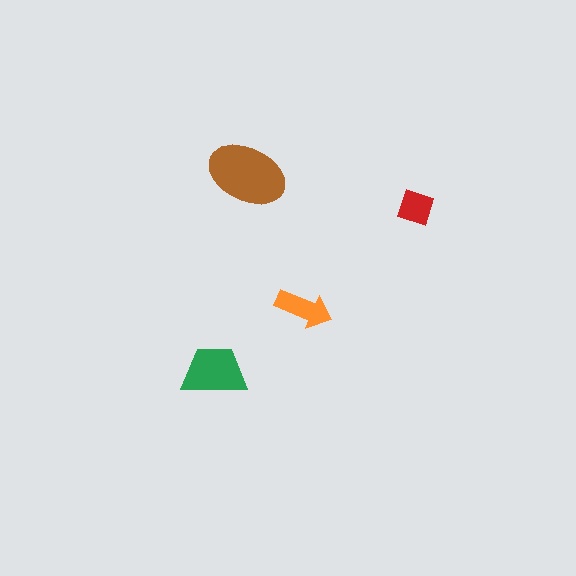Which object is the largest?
The brown ellipse.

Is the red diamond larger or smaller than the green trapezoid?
Smaller.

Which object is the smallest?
The red diamond.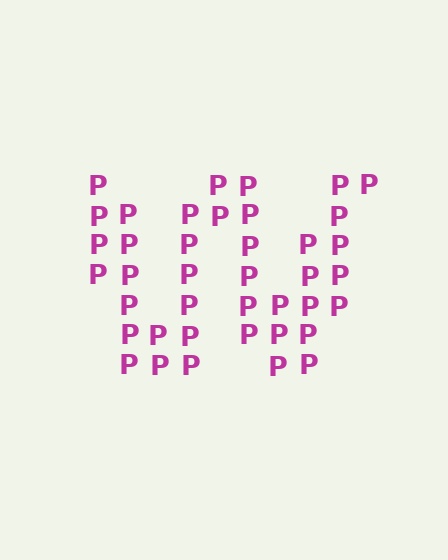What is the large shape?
The large shape is the letter W.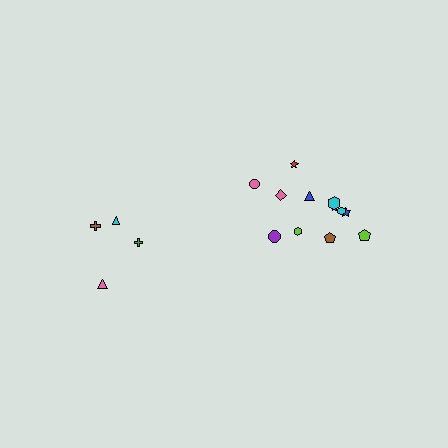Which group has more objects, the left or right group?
The right group.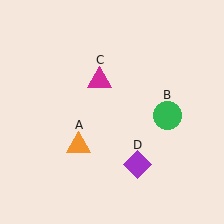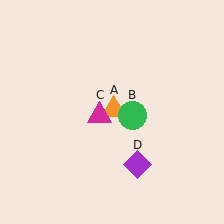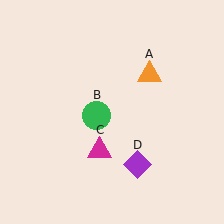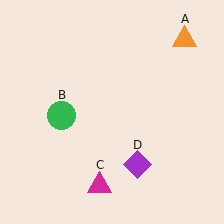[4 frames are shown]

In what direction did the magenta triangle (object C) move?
The magenta triangle (object C) moved down.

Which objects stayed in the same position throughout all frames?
Purple diamond (object D) remained stationary.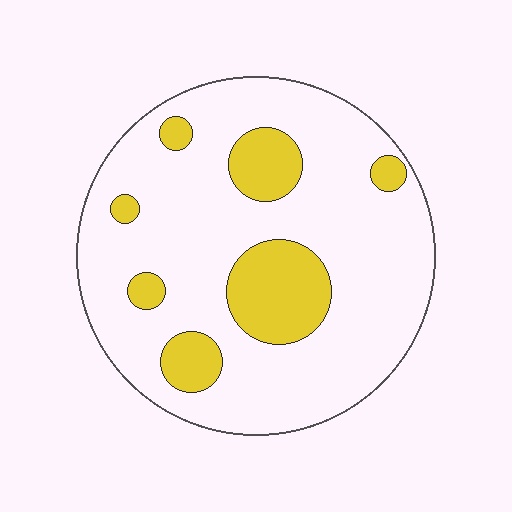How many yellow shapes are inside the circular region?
7.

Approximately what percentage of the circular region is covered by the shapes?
Approximately 20%.